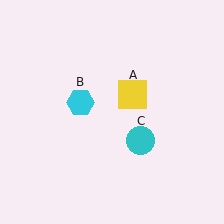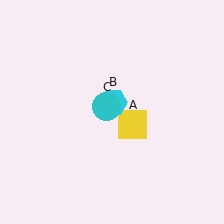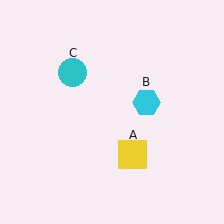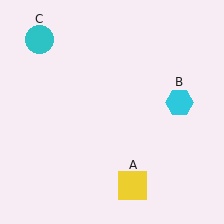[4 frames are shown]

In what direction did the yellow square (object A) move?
The yellow square (object A) moved down.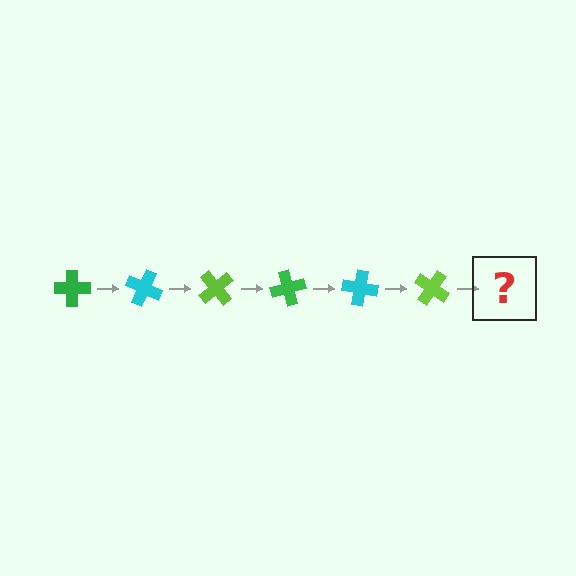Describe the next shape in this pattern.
It should be a green cross, rotated 150 degrees from the start.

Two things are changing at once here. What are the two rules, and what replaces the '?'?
The two rules are that it rotates 25 degrees each step and the color cycles through green, cyan, and lime. The '?' should be a green cross, rotated 150 degrees from the start.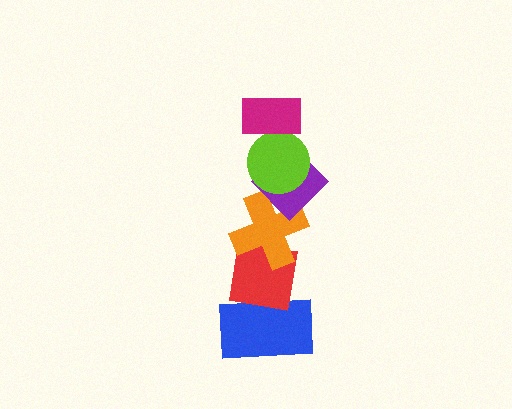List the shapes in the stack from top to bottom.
From top to bottom: the magenta rectangle, the lime circle, the purple diamond, the orange cross, the red square, the blue rectangle.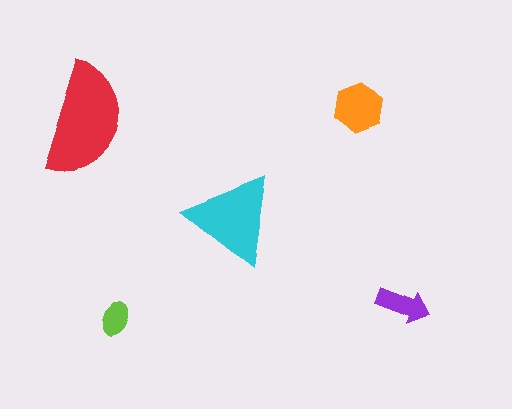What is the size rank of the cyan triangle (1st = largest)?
2nd.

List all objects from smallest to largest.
The lime ellipse, the purple arrow, the orange hexagon, the cyan triangle, the red semicircle.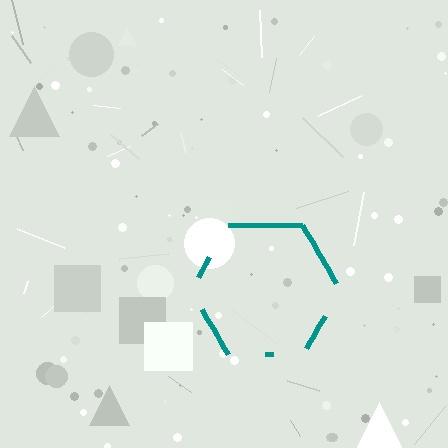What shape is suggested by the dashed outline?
The dashed outline suggests a hexagon.